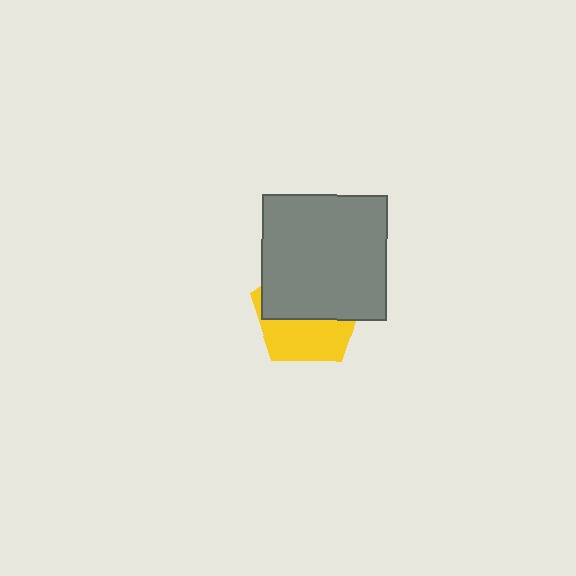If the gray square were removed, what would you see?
You would see the complete yellow pentagon.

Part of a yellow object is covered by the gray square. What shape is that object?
It is a pentagon.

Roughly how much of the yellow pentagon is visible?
A small part of it is visible (roughly 43%).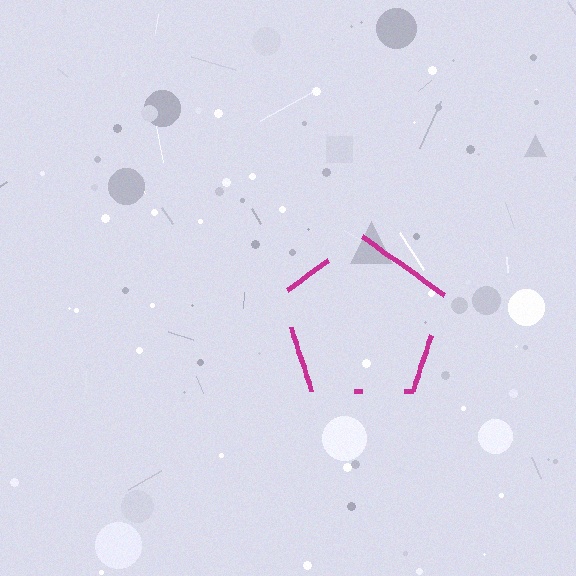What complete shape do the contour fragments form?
The contour fragments form a pentagon.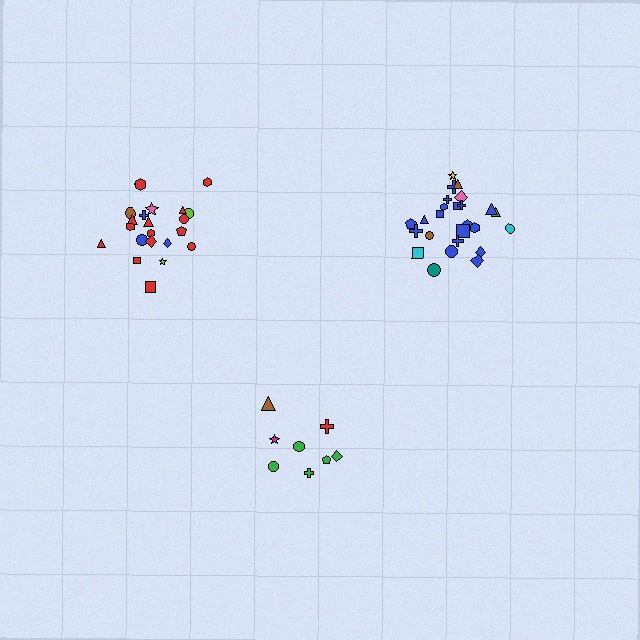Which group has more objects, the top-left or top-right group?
The top-right group.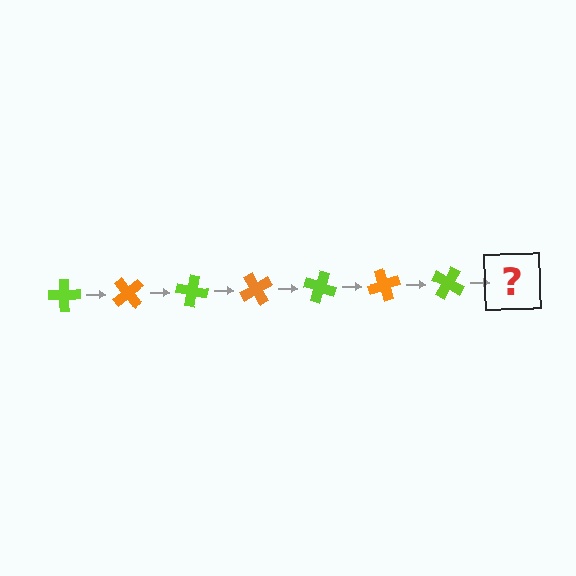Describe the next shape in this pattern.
It should be an orange cross, rotated 350 degrees from the start.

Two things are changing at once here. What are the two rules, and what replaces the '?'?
The two rules are that it rotates 50 degrees each step and the color cycles through lime and orange. The '?' should be an orange cross, rotated 350 degrees from the start.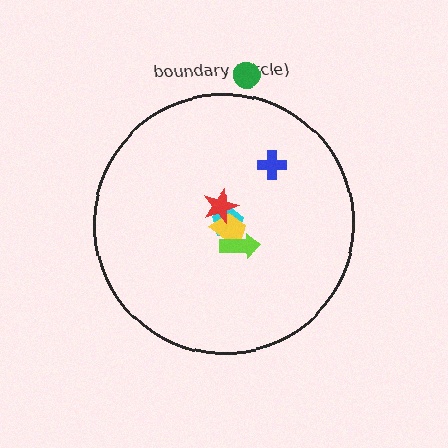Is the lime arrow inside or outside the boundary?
Inside.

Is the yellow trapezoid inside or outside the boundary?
Inside.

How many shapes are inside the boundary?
5 inside, 1 outside.